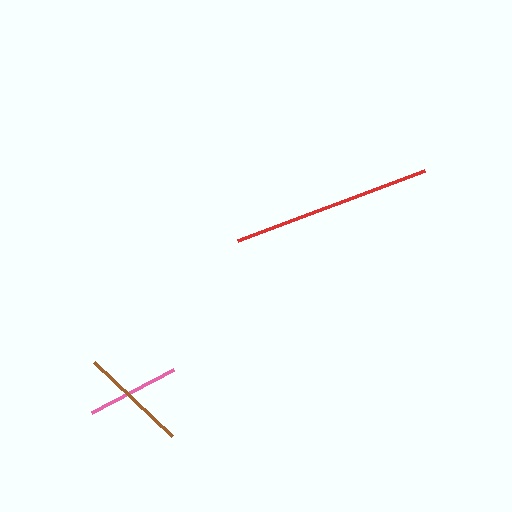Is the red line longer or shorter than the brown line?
The red line is longer than the brown line.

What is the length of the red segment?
The red segment is approximately 200 pixels long.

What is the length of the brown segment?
The brown segment is approximately 108 pixels long.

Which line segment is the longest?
The red line is the longest at approximately 200 pixels.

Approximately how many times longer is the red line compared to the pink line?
The red line is approximately 2.2 times the length of the pink line.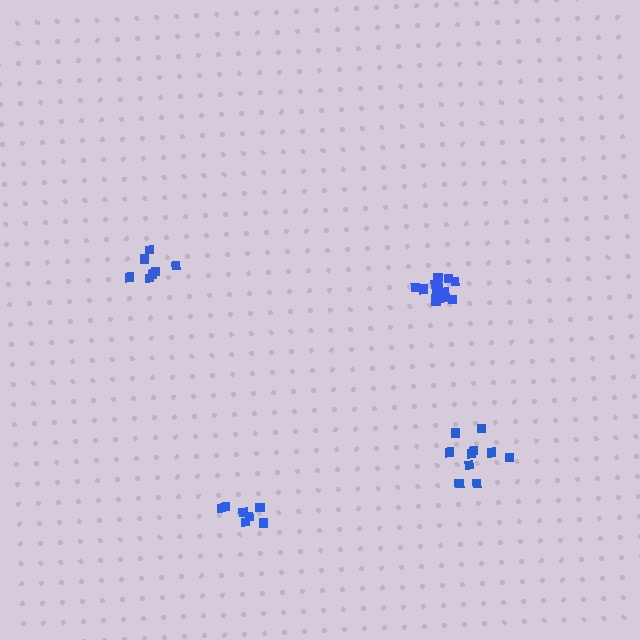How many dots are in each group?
Group 1: 10 dots, Group 2: 13 dots, Group 3: 7 dots, Group 4: 7 dots (37 total).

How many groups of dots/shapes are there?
There are 4 groups.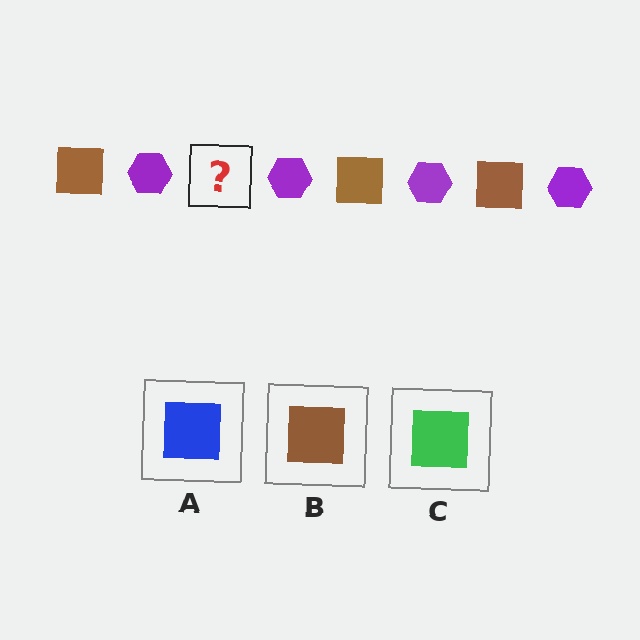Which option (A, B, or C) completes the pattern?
B.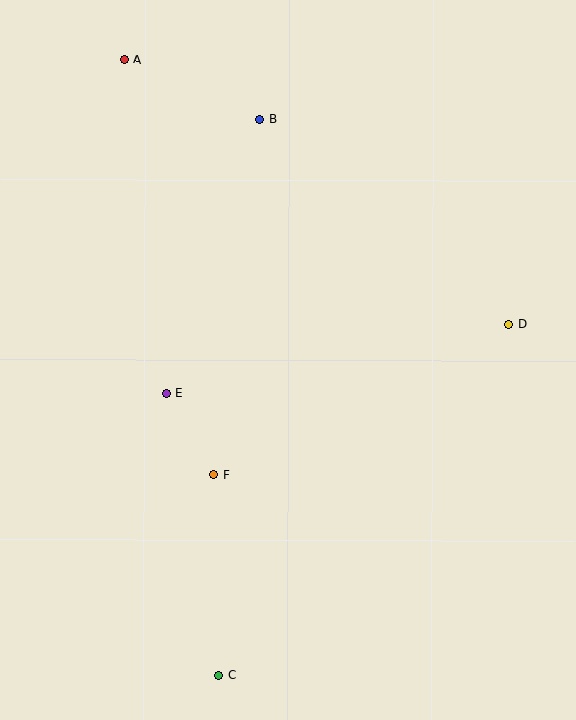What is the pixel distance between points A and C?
The distance between A and C is 623 pixels.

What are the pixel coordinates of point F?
Point F is at (213, 475).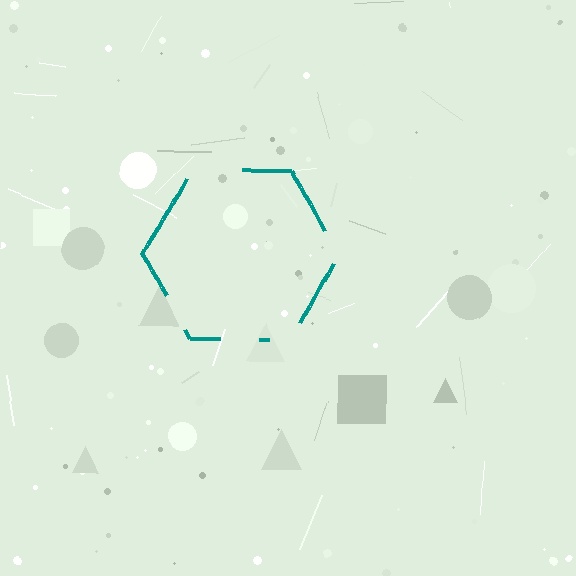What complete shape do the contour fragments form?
The contour fragments form a hexagon.